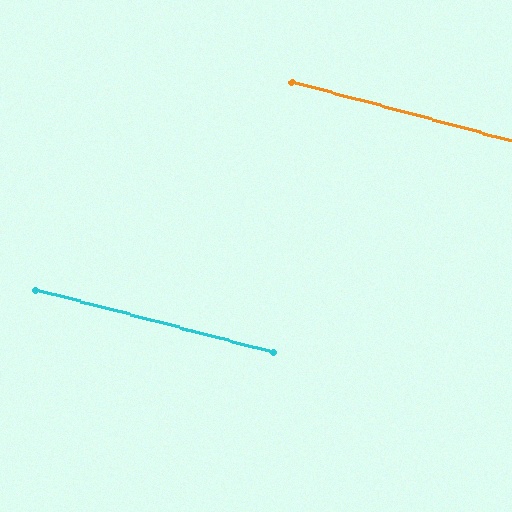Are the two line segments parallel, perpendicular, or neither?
Parallel — their directions differ by only 0.3°.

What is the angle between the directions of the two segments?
Approximately 0 degrees.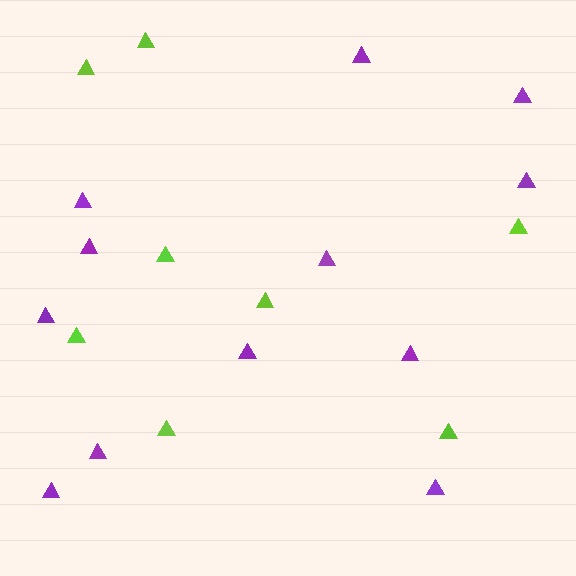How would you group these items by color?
There are 2 groups: one group of lime triangles (8) and one group of purple triangles (12).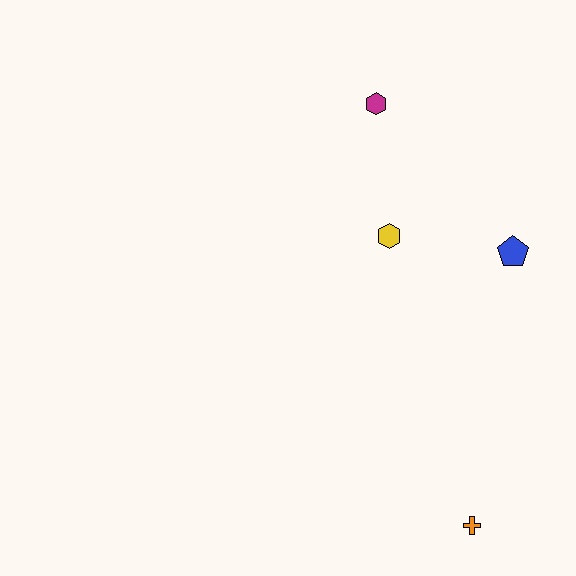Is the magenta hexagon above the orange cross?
Yes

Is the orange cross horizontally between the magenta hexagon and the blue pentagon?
Yes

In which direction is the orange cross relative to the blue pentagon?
The orange cross is below the blue pentagon.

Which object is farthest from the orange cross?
The magenta hexagon is farthest from the orange cross.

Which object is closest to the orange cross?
The blue pentagon is closest to the orange cross.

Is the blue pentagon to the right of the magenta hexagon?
Yes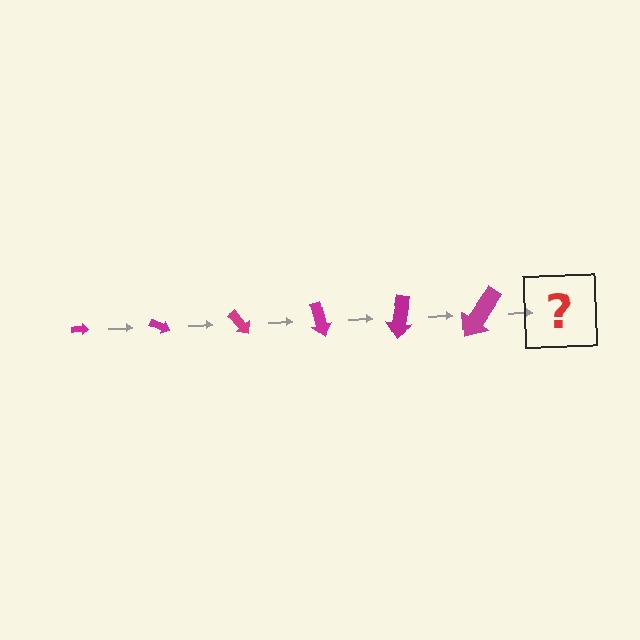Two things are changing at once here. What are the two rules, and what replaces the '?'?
The two rules are that the arrow grows larger each step and it rotates 25 degrees each step. The '?' should be an arrow, larger than the previous one and rotated 150 degrees from the start.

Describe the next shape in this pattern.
It should be an arrow, larger than the previous one and rotated 150 degrees from the start.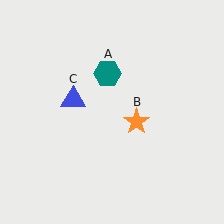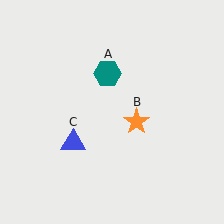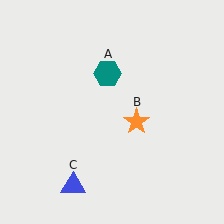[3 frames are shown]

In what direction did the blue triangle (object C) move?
The blue triangle (object C) moved down.